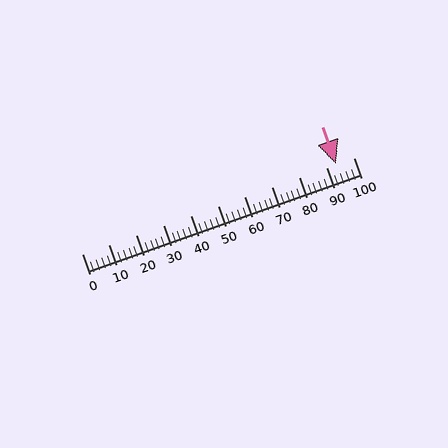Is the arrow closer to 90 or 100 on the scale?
The arrow is closer to 90.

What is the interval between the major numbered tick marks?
The major tick marks are spaced 10 units apart.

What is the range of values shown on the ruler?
The ruler shows values from 0 to 100.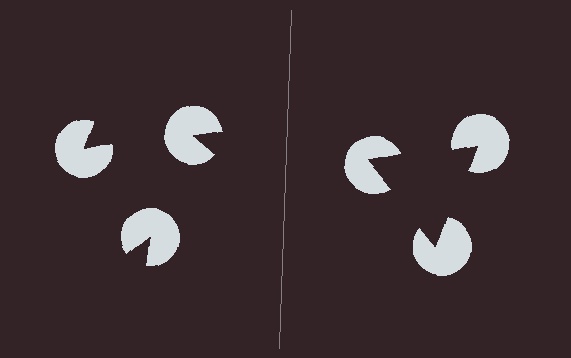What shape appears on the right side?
An illusory triangle.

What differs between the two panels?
The pac-man discs are positioned identically on both sides; only the wedge orientations differ. On the right they align to a triangle; on the left they are misaligned.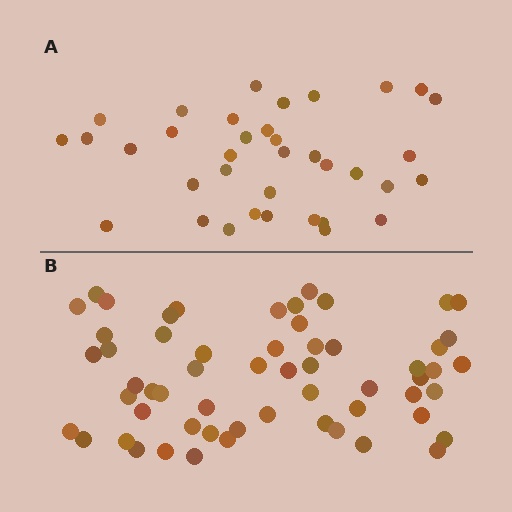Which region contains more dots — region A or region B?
Region B (the bottom region) has more dots.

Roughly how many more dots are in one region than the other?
Region B has approximately 20 more dots than region A.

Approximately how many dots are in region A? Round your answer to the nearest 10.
About 40 dots. (The exact count is 36, which rounds to 40.)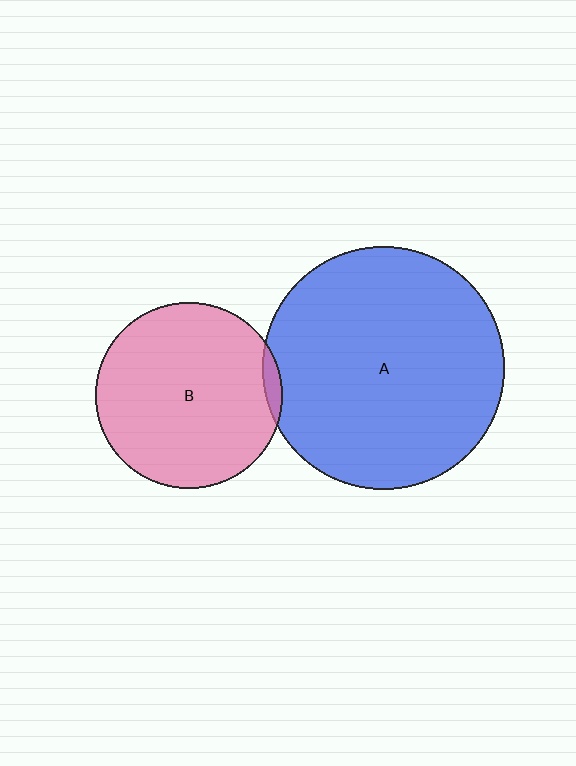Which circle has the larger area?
Circle A (blue).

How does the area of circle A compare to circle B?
Approximately 1.7 times.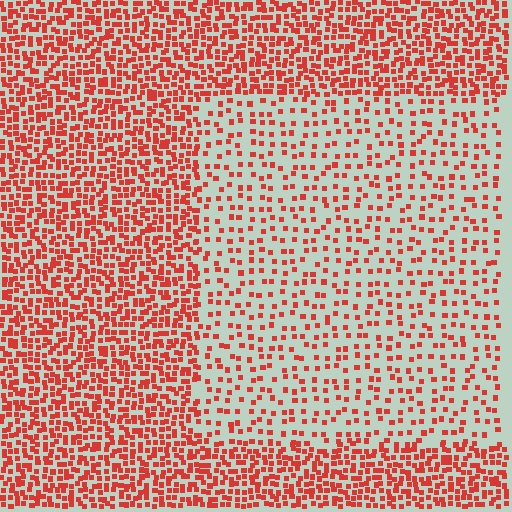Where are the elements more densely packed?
The elements are more densely packed outside the rectangle boundary.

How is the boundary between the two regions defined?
The boundary is defined by a change in element density (approximately 2.4x ratio). All elements are the same color, size, and shape.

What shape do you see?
I see a rectangle.